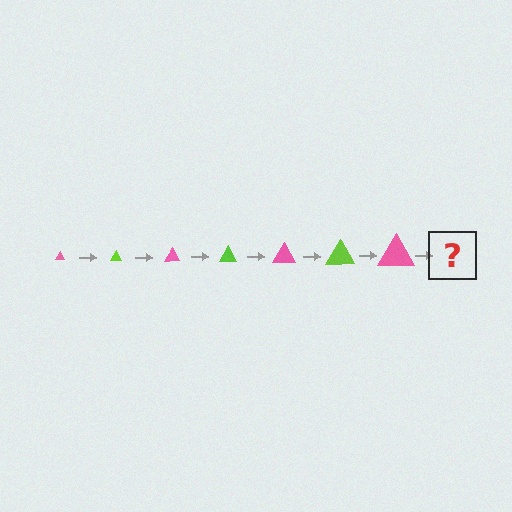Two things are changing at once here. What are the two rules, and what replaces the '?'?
The two rules are that the triangle grows larger each step and the color cycles through pink and lime. The '?' should be a lime triangle, larger than the previous one.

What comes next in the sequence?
The next element should be a lime triangle, larger than the previous one.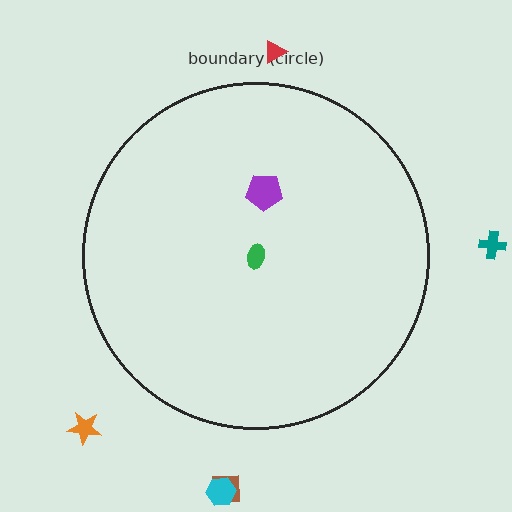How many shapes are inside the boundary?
2 inside, 5 outside.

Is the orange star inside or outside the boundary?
Outside.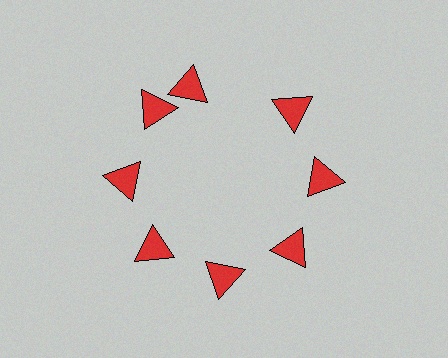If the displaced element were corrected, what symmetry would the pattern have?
It would have 8-fold rotational symmetry — the pattern would map onto itself every 45 degrees.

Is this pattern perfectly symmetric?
No. The 8 red triangles are arranged in a ring, but one element near the 12 o'clock position is rotated out of alignment along the ring, breaking the 8-fold rotational symmetry.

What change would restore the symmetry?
The symmetry would be restored by rotating it back into even spacing with its neighbors so that all 8 triangles sit at equal angles and equal distance from the center.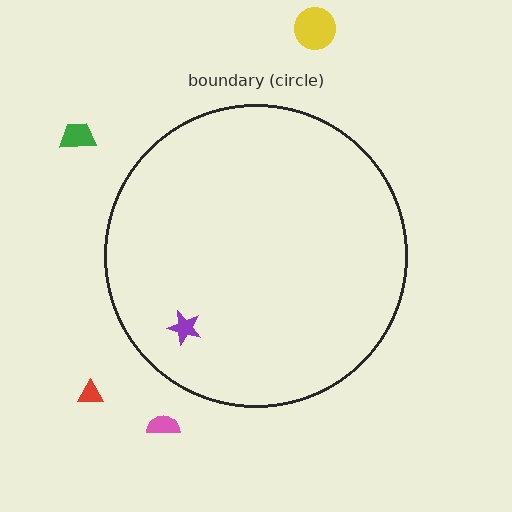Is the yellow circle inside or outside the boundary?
Outside.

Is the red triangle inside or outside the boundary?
Outside.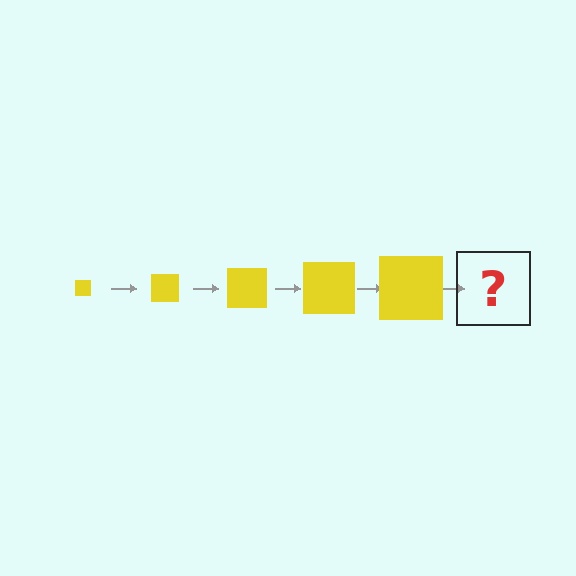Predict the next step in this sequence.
The next step is a yellow square, larger than the previous one.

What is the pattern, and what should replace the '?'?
The pattern is that the square gets progressively larger each step. The '?' should be a yellow square, larger than the previous one.